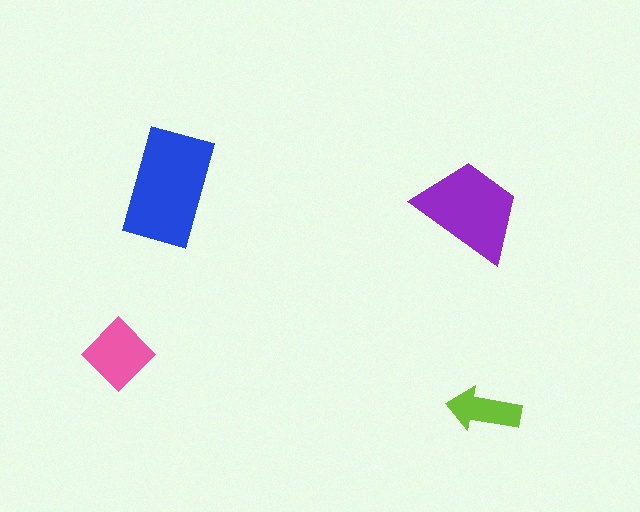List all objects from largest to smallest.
The blue rectangle, the purple trapezoid, the pink diamond, the lime arrow.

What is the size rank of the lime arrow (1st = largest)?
4th.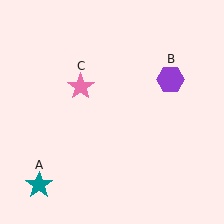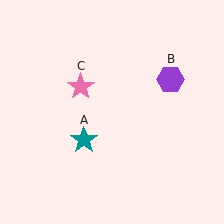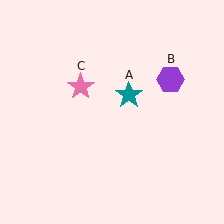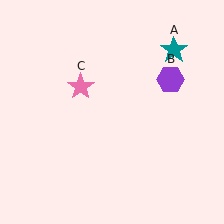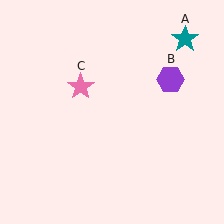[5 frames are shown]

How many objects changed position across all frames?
1 object changed position: teal star (object A).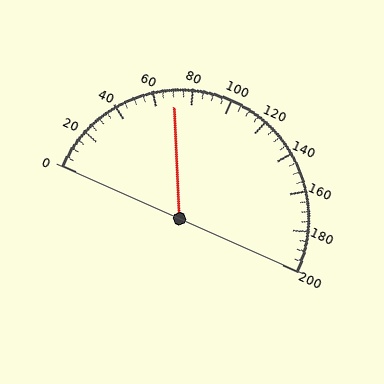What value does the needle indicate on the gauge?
The needle indicates approximately 70.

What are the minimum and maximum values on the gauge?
The gauge ranges from 0 to 200.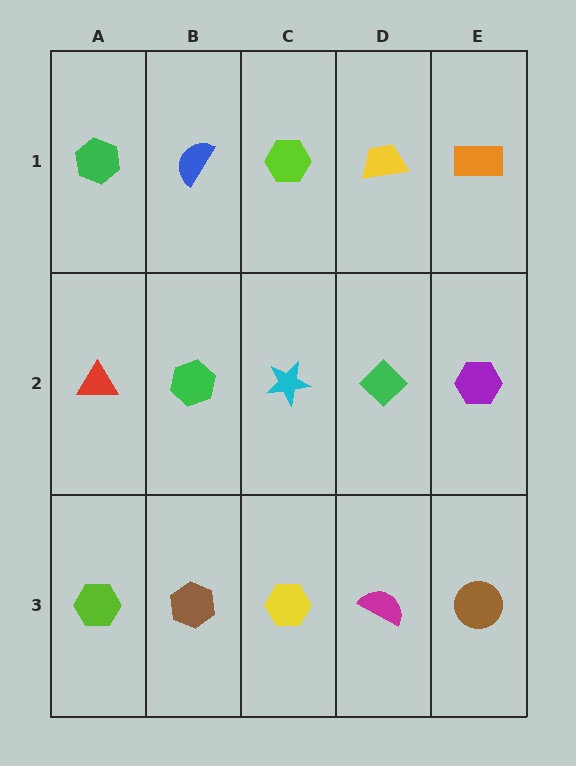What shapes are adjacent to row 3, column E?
A purple hexagon (row 2, column E), a magenta semicircle (row 3, column D).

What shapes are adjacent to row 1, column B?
A green hexagon (row 2, column B), a green hexagon (row 1, column A), a lime hexagon (row 1, column C).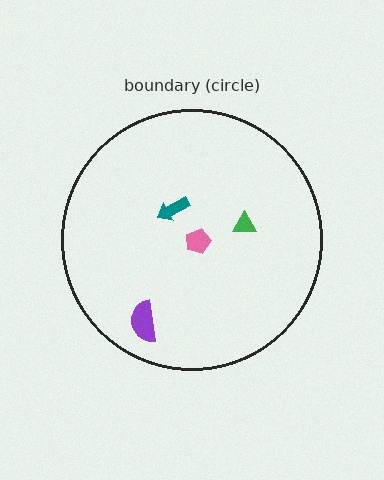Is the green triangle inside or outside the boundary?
Inside.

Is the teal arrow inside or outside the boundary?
Inside.